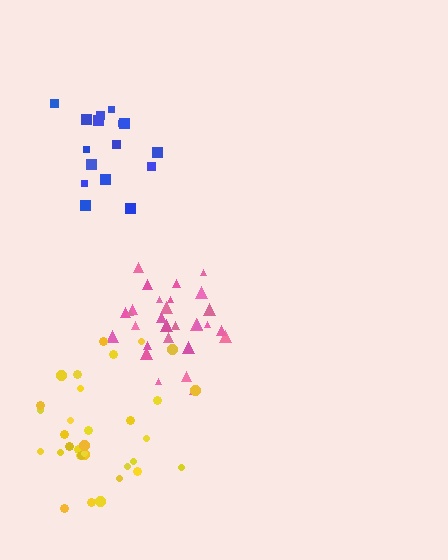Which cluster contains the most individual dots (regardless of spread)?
Yellow (33).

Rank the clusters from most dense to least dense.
pink, yellow, blue.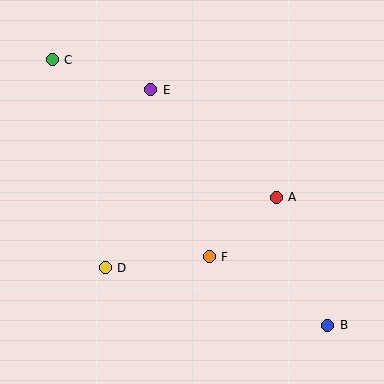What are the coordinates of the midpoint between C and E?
The midpoint between C and E is at (102, 75).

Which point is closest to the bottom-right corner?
Point B is closest to the bottom-right corner.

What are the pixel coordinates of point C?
Point C is at (52, 60).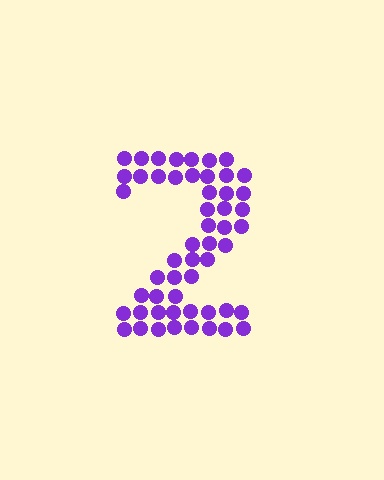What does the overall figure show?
The overall figure shows the digit 2.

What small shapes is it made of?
It is made of small circles.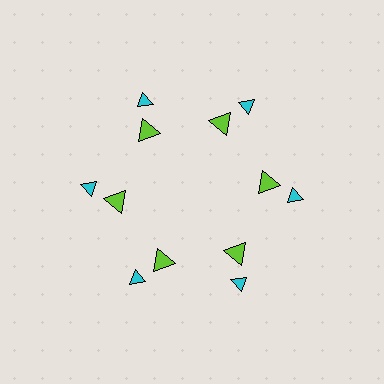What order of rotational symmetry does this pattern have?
This pattern has 6-fold rotational symmetry.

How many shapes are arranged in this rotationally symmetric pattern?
There are 12 shapes, arranged in 6 groups of 2.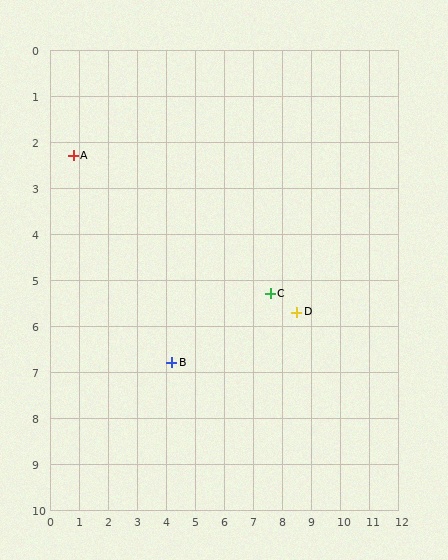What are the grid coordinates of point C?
Point C is at approximately (7.6, 5.3).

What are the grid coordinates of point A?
Point A is at approximately (0.8, 2.3).